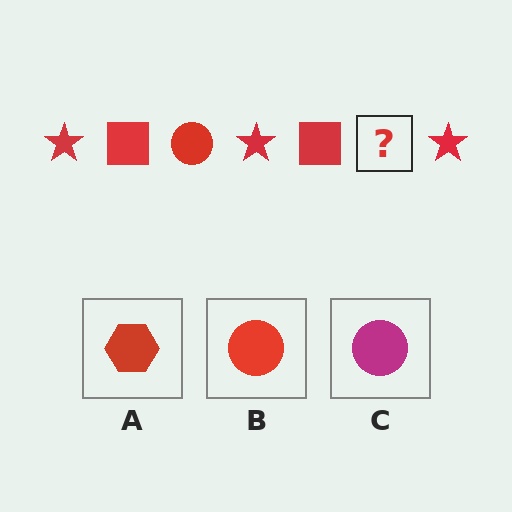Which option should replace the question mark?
Option B.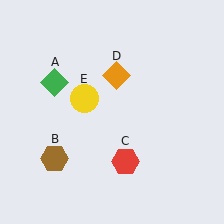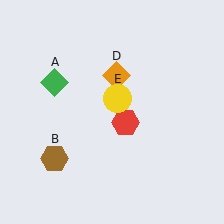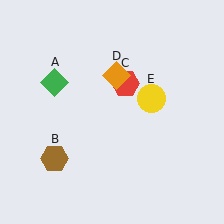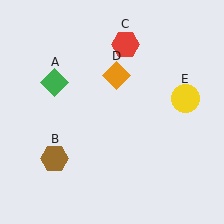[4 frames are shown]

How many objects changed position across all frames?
2 objects changed position: red hexagon (object C), yellow circle (object E).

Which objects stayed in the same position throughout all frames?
Green diamond (object A) and brown hexagon (object B) and orange diamond (object D) remained stationary.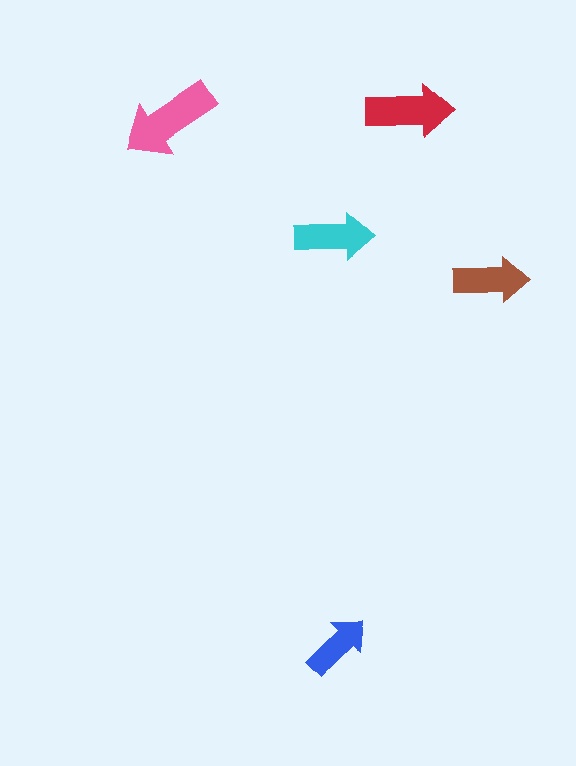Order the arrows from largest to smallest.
the pink one, the red one, the cyan one, the brown one, the blue one.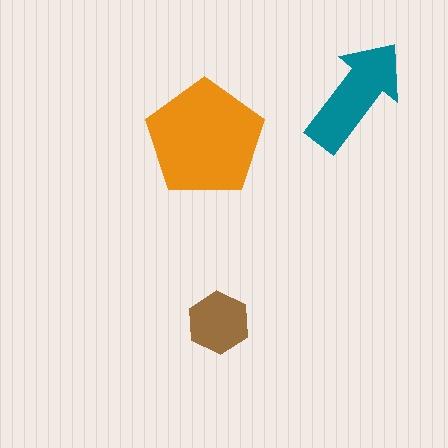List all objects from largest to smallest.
The orange pentagon, the teal arrow, the brown hexagon.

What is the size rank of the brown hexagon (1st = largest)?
3rd.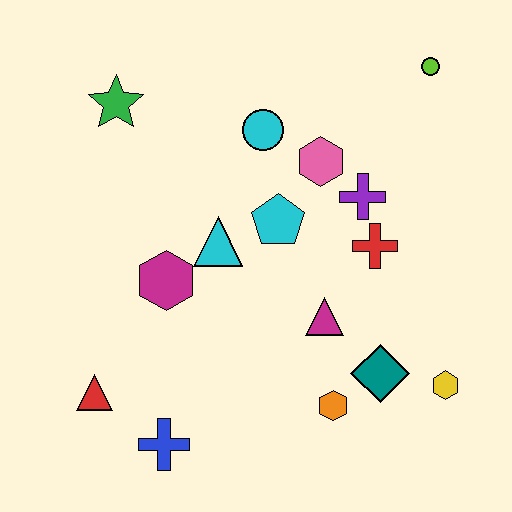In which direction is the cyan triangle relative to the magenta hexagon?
The cyan triangle is to the right of the magenta hexagon.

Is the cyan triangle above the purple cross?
No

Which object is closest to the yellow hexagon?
The teal diamond is closest to the yellow hexagon.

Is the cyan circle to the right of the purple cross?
No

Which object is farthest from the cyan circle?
The blue cross is farthest from the cyan circle.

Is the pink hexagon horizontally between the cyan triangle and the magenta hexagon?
No